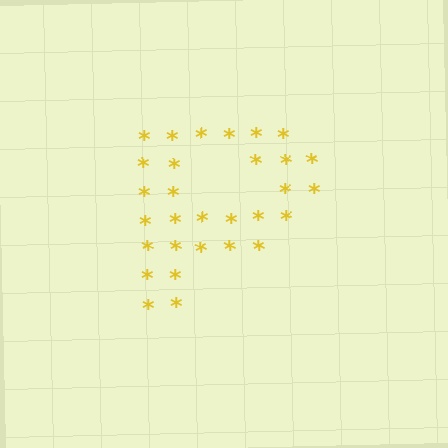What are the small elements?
The small elements are asterisks.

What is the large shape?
The large shape is the letter P.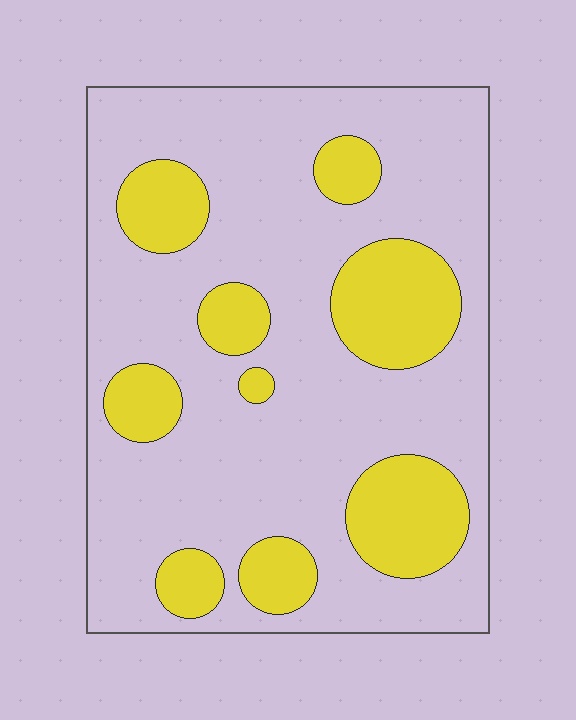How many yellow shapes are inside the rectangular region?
9.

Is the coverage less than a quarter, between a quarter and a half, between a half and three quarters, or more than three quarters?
Between a quarter and a half.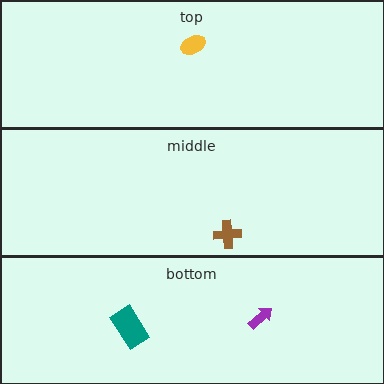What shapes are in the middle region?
The brown cross.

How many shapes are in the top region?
1.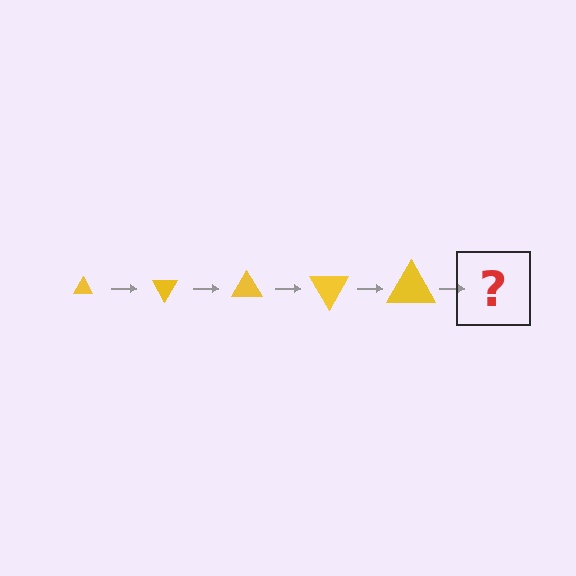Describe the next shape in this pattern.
It should be a triangle, larger than the previous one and rotated 300 degrees from the start.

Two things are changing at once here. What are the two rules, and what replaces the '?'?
The two rules are that the triangle grows larger each step and it rotates 60 degrees each step. The '?' should be a triangle, larger than the previous one and rotated 300 degrees from the start.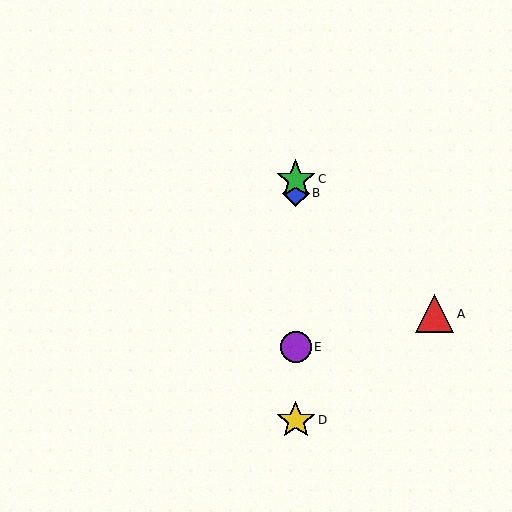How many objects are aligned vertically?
4 objects (B, C, D, E) are aligned vertically.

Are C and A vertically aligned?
No, C is at x≈296 and A is at x≈435.